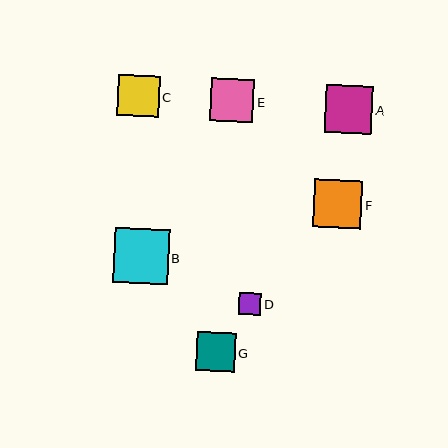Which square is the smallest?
Square D is the smallest with a size of approximately 22 pixels.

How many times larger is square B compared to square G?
Square B is approximately 1.4 times the size of square G.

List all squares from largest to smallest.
From largest to smallest: B, F, A, E, C, G, D.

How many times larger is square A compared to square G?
Square A is approximately 1.2 times the size of square G.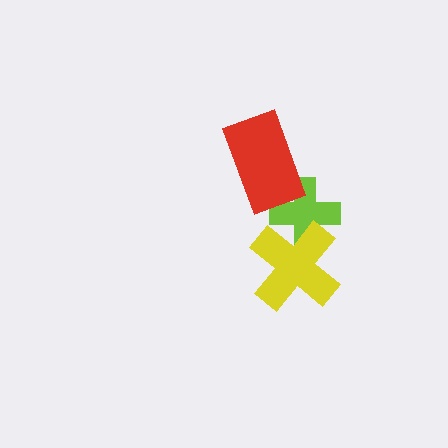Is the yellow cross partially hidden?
No, no other shape covers it.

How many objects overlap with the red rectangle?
1 object overlaps with the red rectangle.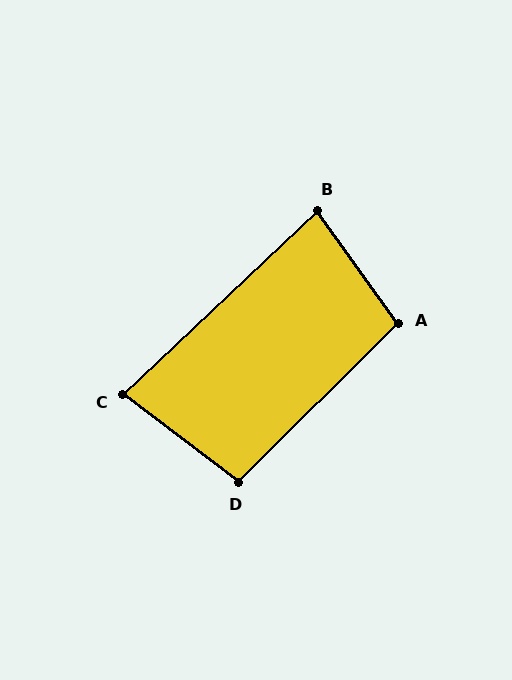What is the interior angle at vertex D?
Approximately 98 degrees (obtuse).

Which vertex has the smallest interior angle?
C, at approximately 81 degrees.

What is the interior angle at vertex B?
Approximately 82 degrees (acute).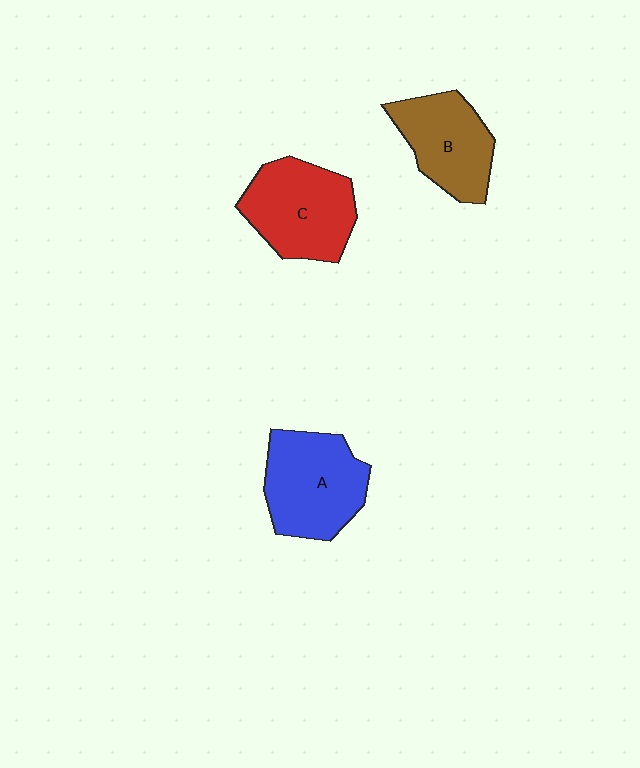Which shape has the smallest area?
Shape B (brown).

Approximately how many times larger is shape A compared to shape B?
Approximately 1.2 times.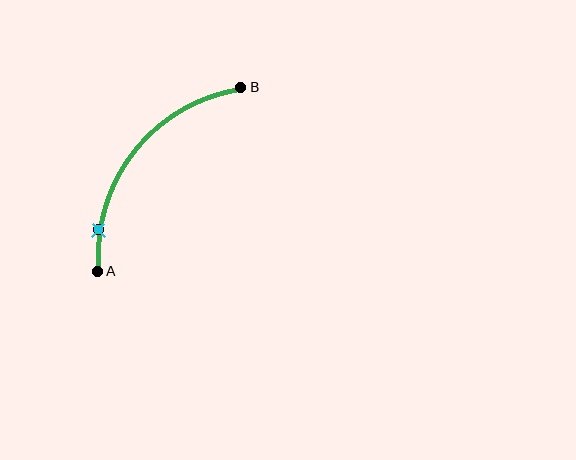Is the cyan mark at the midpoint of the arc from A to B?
No. The cyan mark lies on the arc but is closer to endpoint A. The arc midpoint would be at the point on the curve equidistant along the arc from both A and B.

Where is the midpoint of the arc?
The arc midpoint is the point on the curve farthest from the straight line joining A and B. It sits above and to the left of that line.